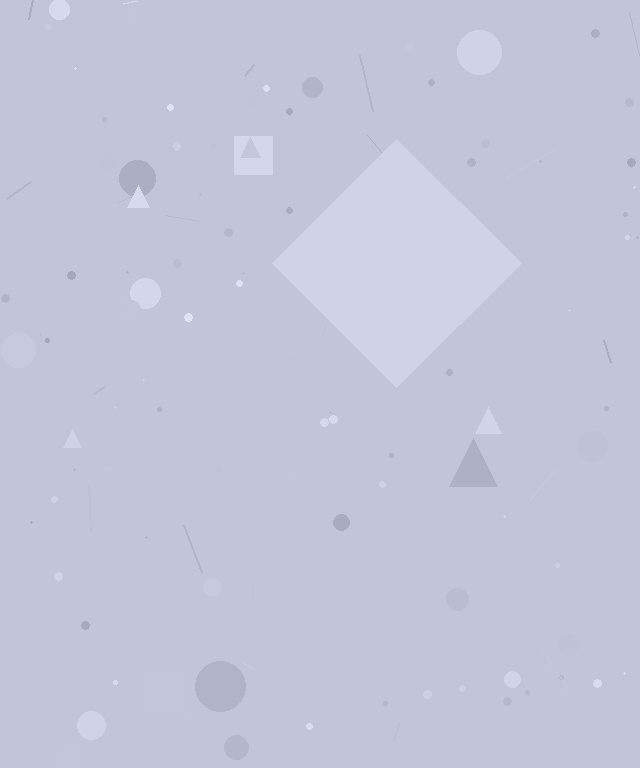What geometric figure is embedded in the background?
A diamond is embedded in the background.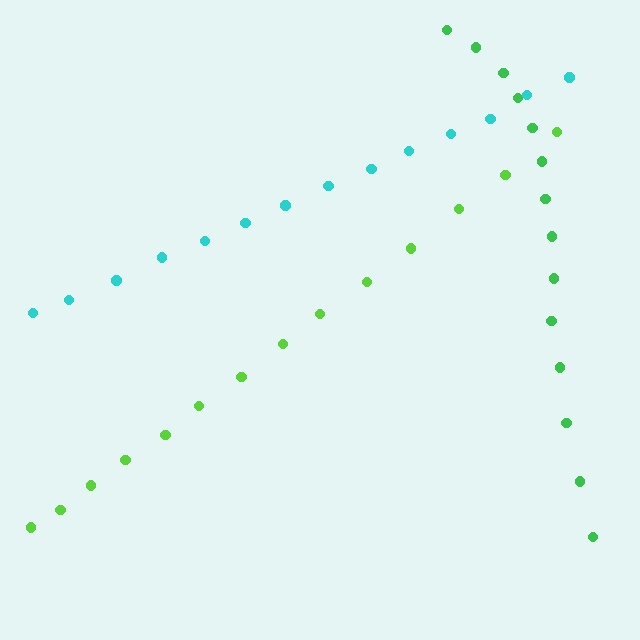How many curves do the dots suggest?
There are 3 distinct paths.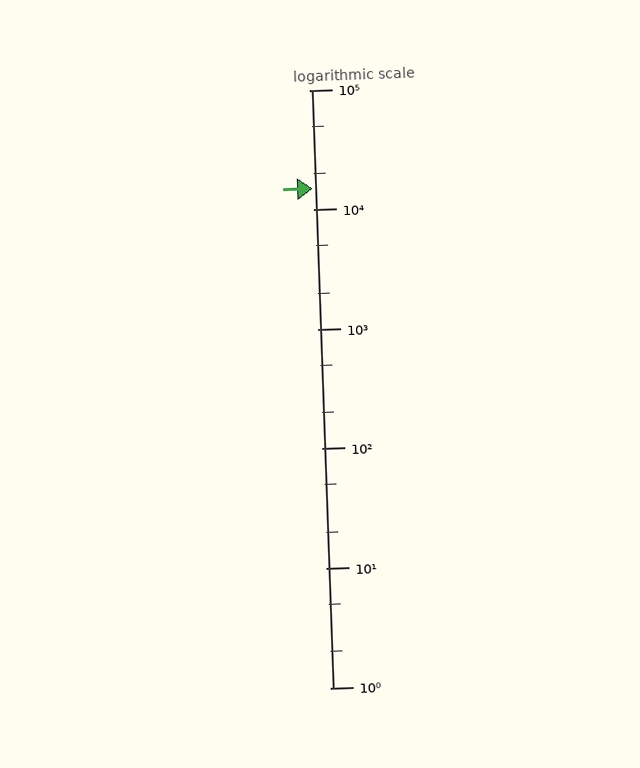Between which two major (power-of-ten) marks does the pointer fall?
The pointer is between 10000 and 100000.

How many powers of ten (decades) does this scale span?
The scale spans 5 decades, from 1 to 100000.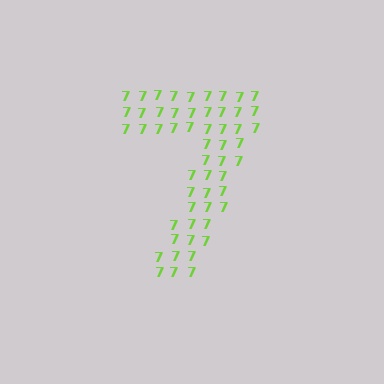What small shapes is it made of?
It is made of small digit 7's.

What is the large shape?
The large shape is the digit 7.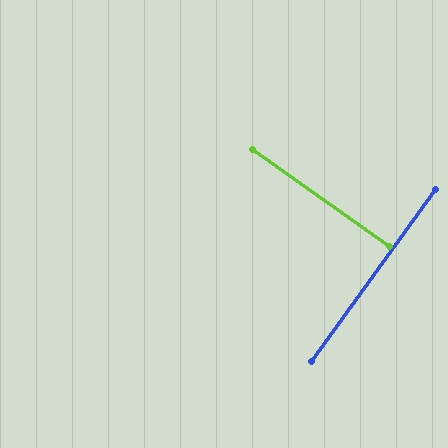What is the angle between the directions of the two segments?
Approximately 90 degrees.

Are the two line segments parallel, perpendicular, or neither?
Perpendicular — they meet at approximately 90°.